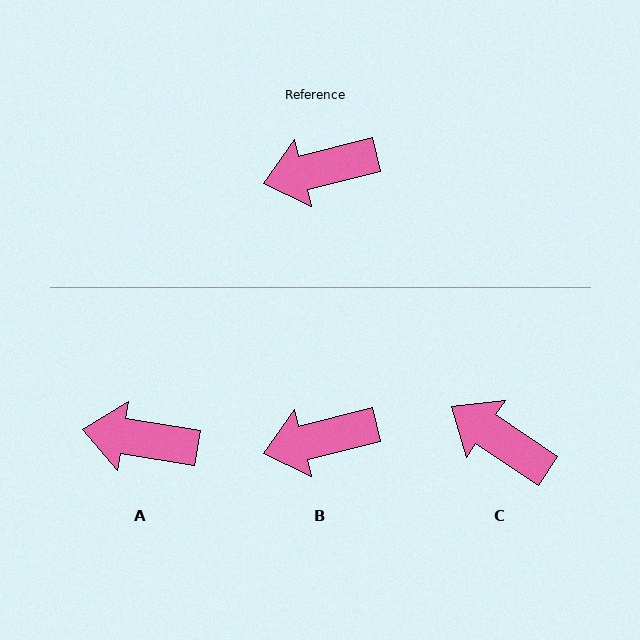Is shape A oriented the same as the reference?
No, it is off by about 23 degrees.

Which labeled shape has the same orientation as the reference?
B.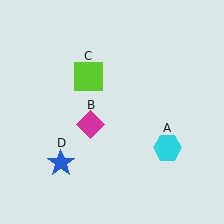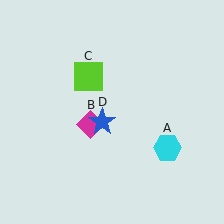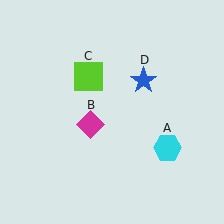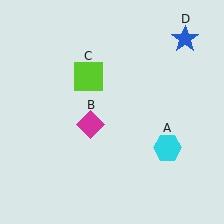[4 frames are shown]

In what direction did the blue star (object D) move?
The blue star (object D) moved up and to the right.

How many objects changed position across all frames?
1 object changed position: blue star (object D).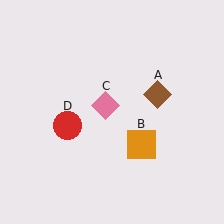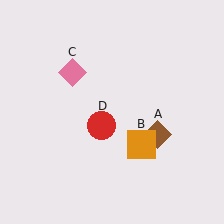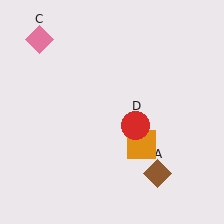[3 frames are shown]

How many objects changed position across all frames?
3 objects changed position: brown diamond (object A), pink diamond (object C), red circle (object D).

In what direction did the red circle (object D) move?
The red circle (object D) moved right.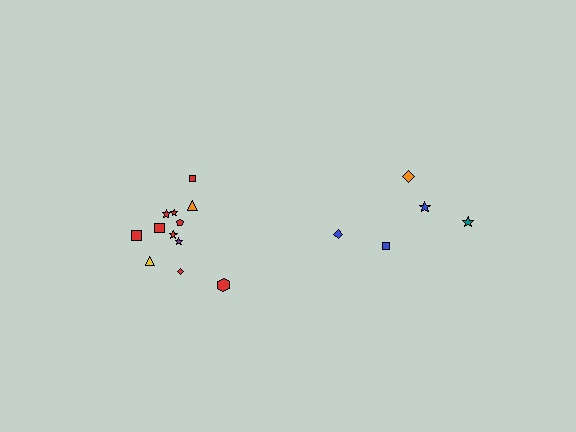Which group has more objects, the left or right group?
The left group.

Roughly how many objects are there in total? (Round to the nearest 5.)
Roughly 15 objects in total.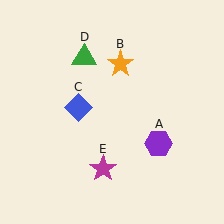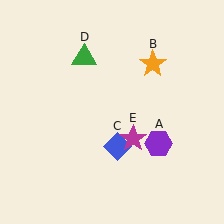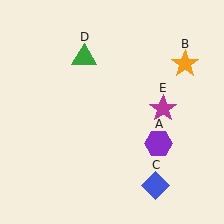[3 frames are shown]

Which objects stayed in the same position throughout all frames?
Purple hexagon (object A) and green triangle (object D) remained stationary.